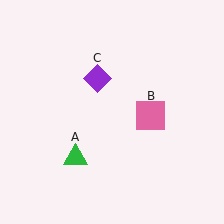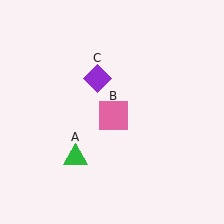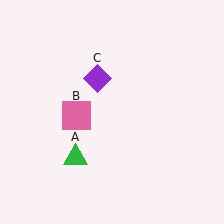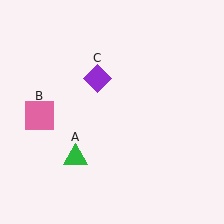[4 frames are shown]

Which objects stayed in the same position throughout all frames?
Green triangle (object A) and purple diamond (object C) remained stationary.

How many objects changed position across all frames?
1 object changed position: pink square (object B).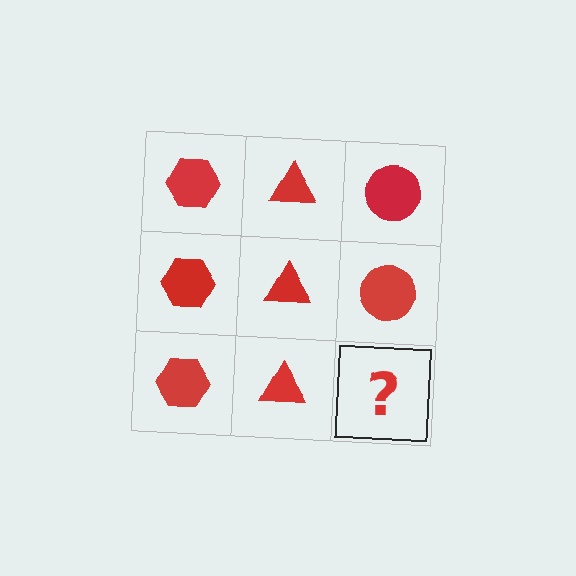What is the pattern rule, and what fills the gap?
The rule is that each column has a consistent shape. The gap should be filled with a red circle.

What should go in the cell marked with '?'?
The missing cell should contain a red circle.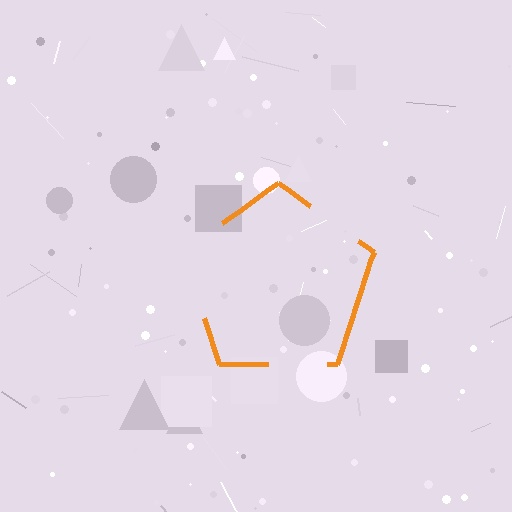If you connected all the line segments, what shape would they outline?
They would outline a pentagon.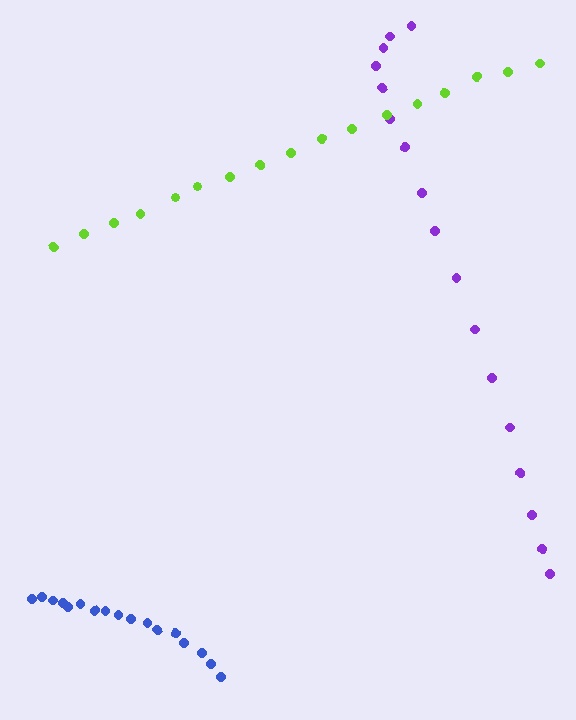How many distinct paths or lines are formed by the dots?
There are 3 distinct paths.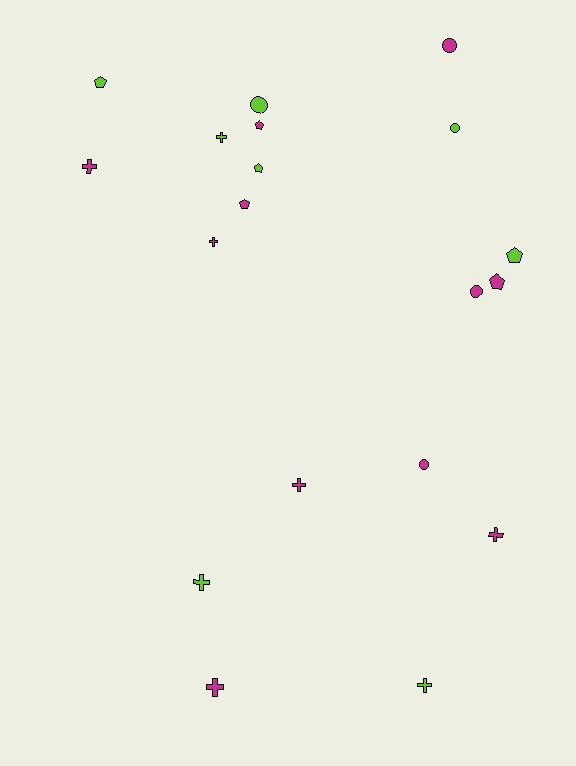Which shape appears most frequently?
Cross, with 8 objects.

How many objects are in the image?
There are 19 objects.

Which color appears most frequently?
Magenta, with 11 objects.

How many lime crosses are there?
There are 3 lime crosses.